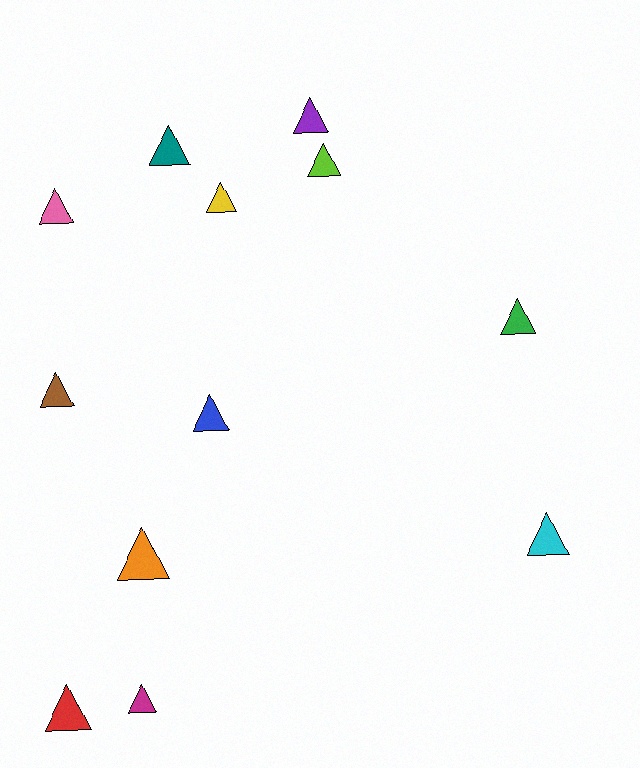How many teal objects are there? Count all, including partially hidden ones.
There is 1 teal object.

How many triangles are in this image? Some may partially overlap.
There are 12 triangles.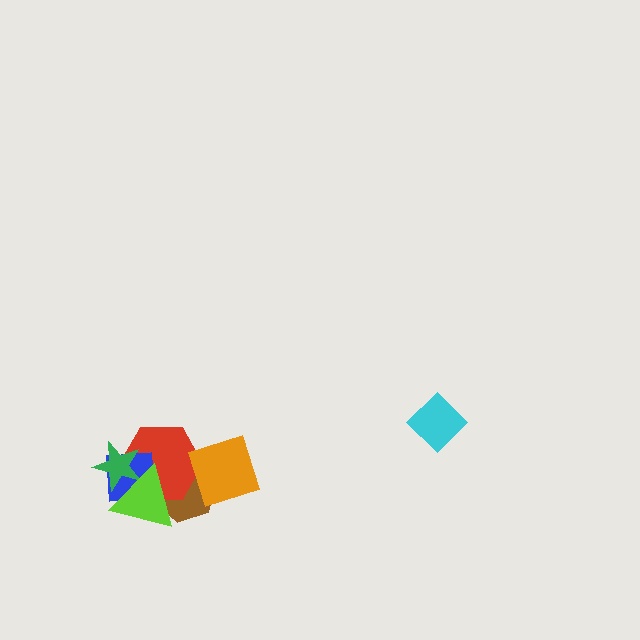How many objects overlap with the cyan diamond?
0 objects overlap with the cyan diamond.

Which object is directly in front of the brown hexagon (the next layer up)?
The red hexagon is directly in front of the brown hexagon.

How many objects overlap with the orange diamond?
2 objects overlap with the orange diamond.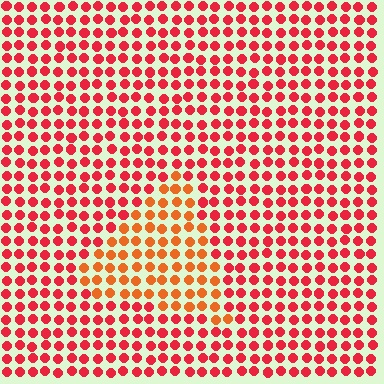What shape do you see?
I see a triangle.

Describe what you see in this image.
The image is filled with small red elements in a uniform arrangement. A triangle-shaped region is visible where the elements are tinted to a slightly different hue, forming a subtle color boundary.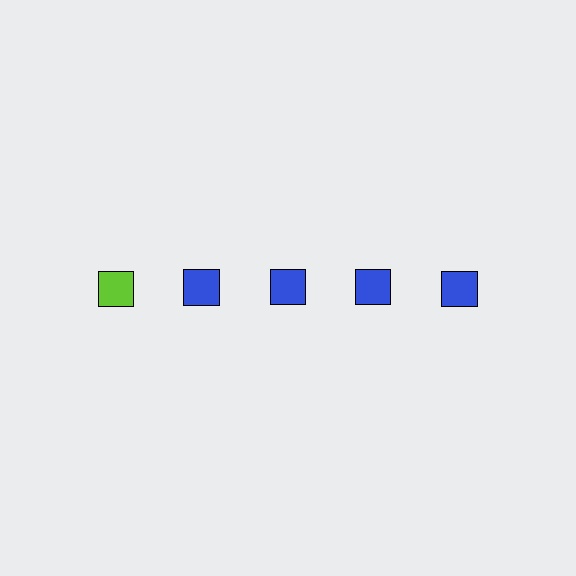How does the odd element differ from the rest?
It has a different color: lime instead of blue.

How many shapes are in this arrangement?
There are 5 shapes arranged in a grid pattern.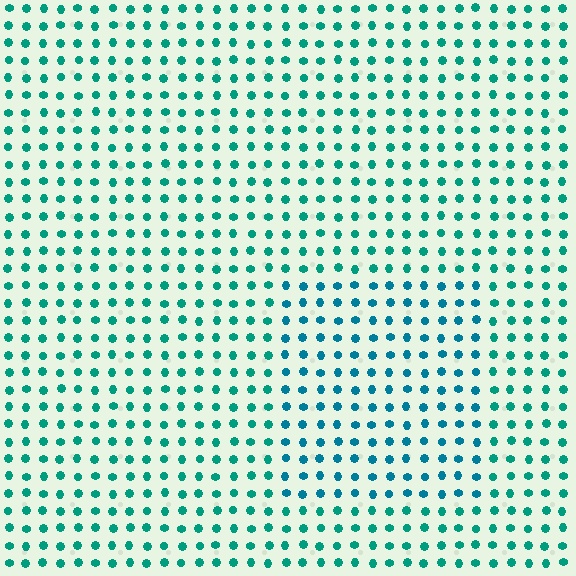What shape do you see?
I see a rectangle.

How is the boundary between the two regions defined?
The boundary is defined purely by a slight shift in hue (about 23 degrees). Spacing, size, and orientation are identical on both sides.